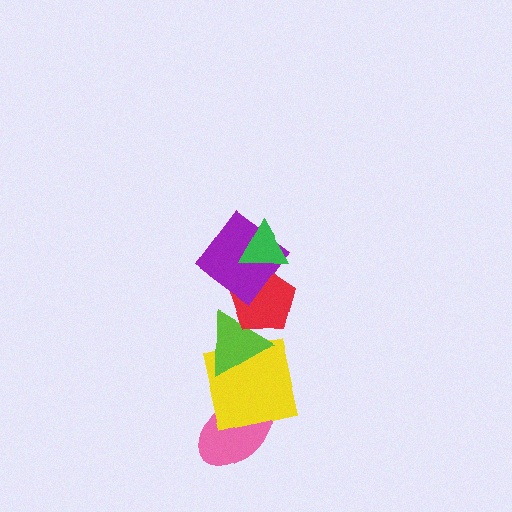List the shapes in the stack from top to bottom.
From top to bottom: the green triangle, the purple diamond, the red pentagon, the lime triangle, the yellow square, the pink ellipse.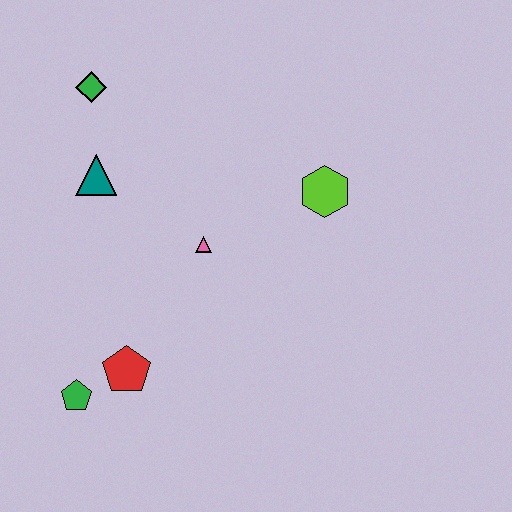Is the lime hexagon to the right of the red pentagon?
Yes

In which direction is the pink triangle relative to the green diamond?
The pink triangle is below the green diamond.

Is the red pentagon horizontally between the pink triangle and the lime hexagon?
No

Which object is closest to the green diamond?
The teal triangle is closest to the green diamond.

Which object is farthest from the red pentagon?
The green diamond is farthest from the red pentagon.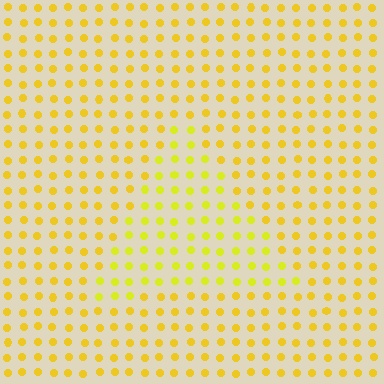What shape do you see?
I see a triangle.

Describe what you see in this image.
The image is filled with small yellow elements in a uniform arrangement. A triangle-shaped region is visible where the elements are tinted to a slightly different hue, forming a subtle color boundary.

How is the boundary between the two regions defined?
The boundary is defined purely by a slight shift in hue (about 17 degrees). Spacing, size, and orientation are identical on both sides.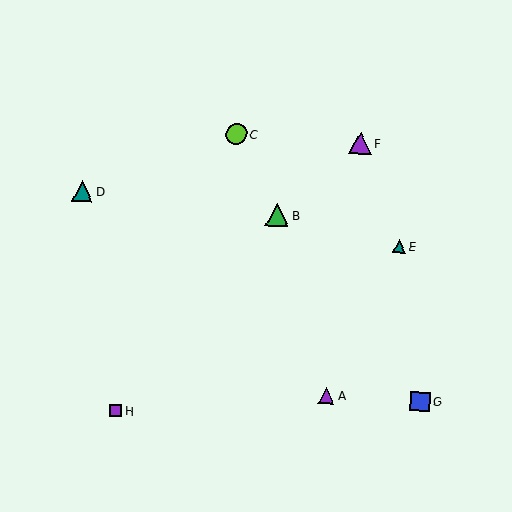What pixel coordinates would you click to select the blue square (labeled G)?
Click at (420, 401) to select the blue square G.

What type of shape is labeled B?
Shape B is a green triangle.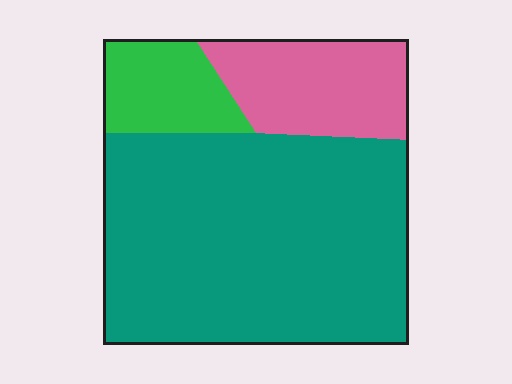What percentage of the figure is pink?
Pink covers around 20% of the figure.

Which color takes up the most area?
Teal, at roughly 70%.